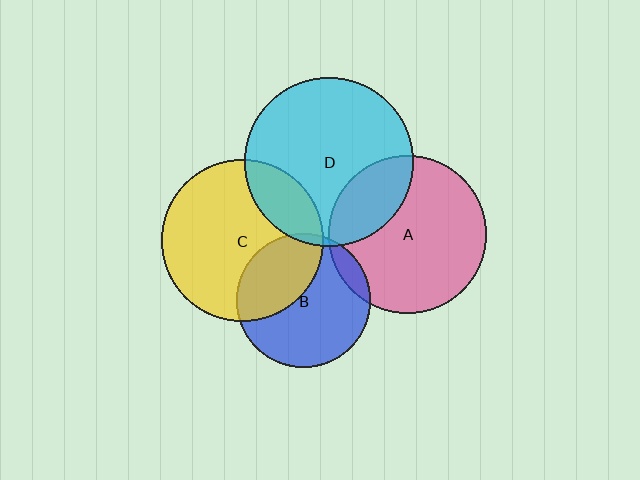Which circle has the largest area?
Circle D (cyan).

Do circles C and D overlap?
Yes.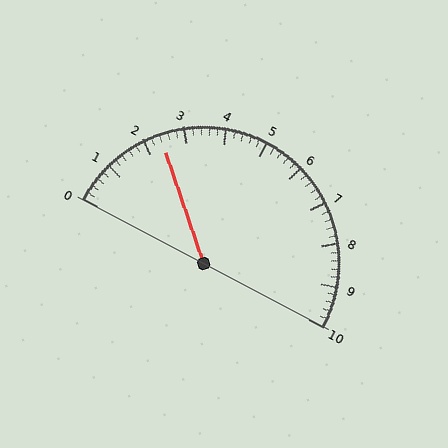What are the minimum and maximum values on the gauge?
The gauge ranges from 0 to 10.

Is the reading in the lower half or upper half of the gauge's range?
The reading is in the lower half of the range (0 to 10).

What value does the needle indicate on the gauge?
The needle indicates approximately 2.4.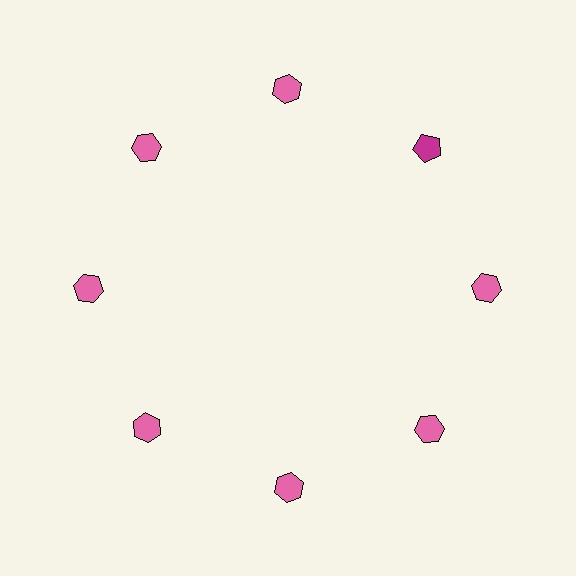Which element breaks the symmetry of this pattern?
The magenta pentagon at roughly the 2 o'clock position breaks the symmetry. All other shapes are pink hexagons.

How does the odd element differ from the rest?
It differs in both color (magenta instead of pink) and shape (pentagon instead of hexagon).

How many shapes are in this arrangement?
There are 8 shapes arranged in a ring pattern.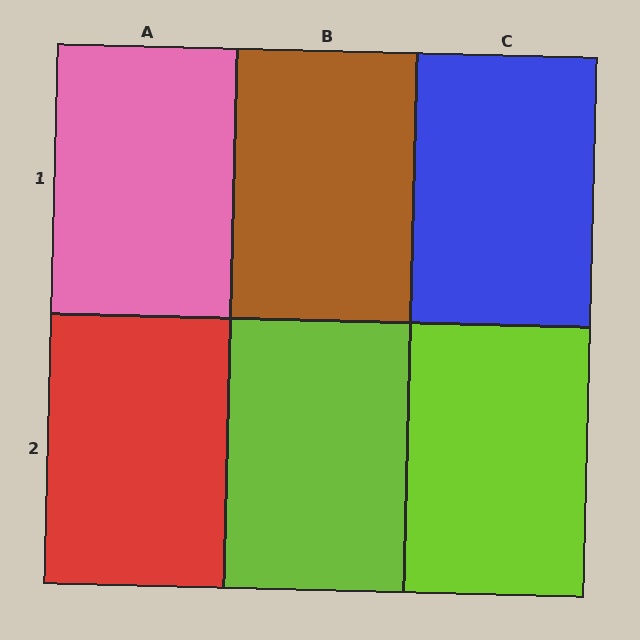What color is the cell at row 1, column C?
Blue.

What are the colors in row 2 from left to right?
Red, lime, lime.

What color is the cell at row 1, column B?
Brown.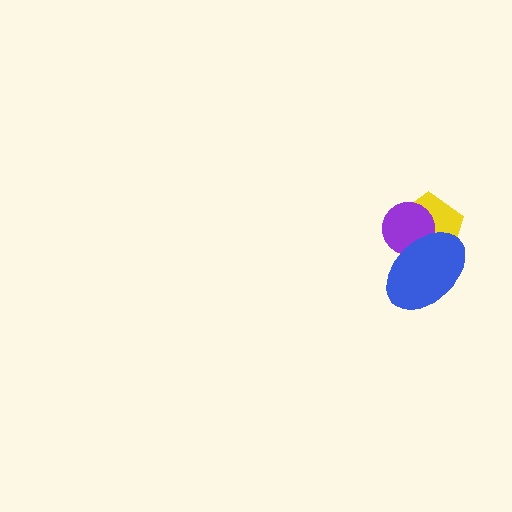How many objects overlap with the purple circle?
2 objects overlap with the purple circle.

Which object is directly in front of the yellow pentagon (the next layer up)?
The purple circle is directly in front of the yellow pentagon.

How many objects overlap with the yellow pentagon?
2 objects overlap with the yellow pentagon.